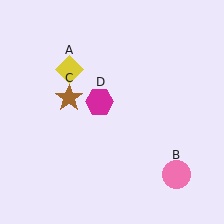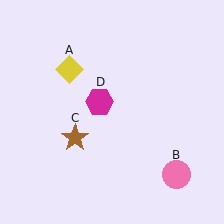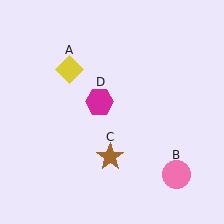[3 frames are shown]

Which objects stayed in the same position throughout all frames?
Yellow diamond (object A) and pink circle (object B) and magenta hexagon (object D) remained stationary.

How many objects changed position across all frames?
1 object changed position: brown star (object C).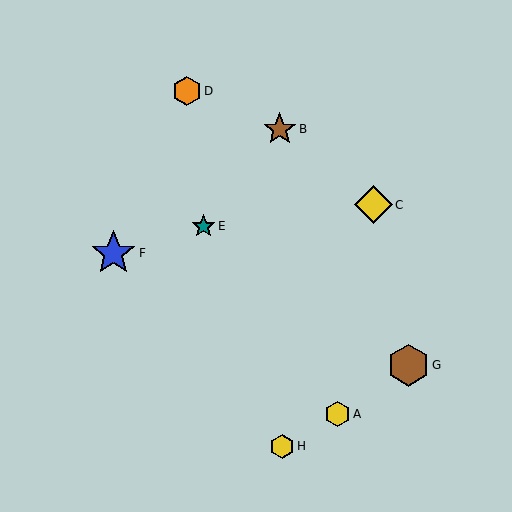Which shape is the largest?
The blue star (labeled F) is the largest.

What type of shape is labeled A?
Shape A is a yellow hexagon.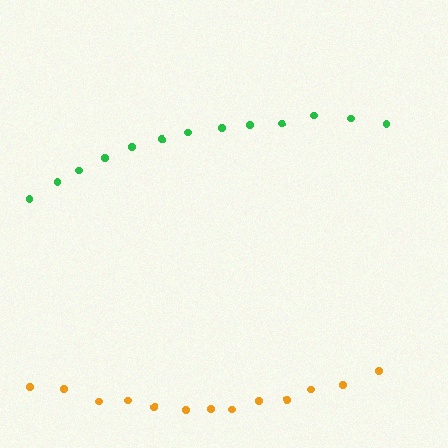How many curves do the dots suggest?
There are 2 distinct paths.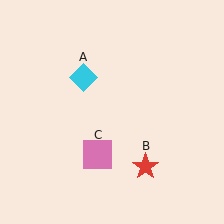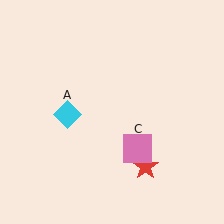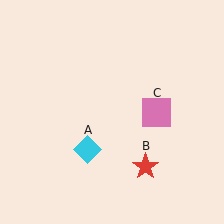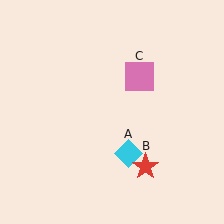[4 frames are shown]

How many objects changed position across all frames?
2 objects changed position: cyan diamond (object A), pink square (object C).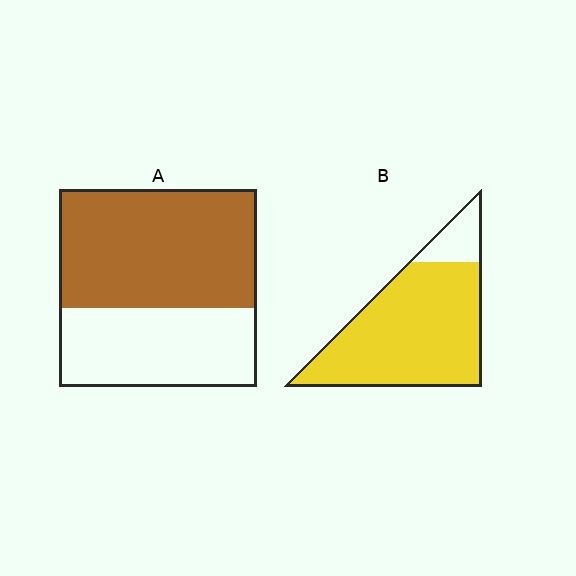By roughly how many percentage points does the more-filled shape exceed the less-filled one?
By roughly 25 percentage points (B over A).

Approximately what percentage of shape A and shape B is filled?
A is approximately 60% and B is approximately 85%.